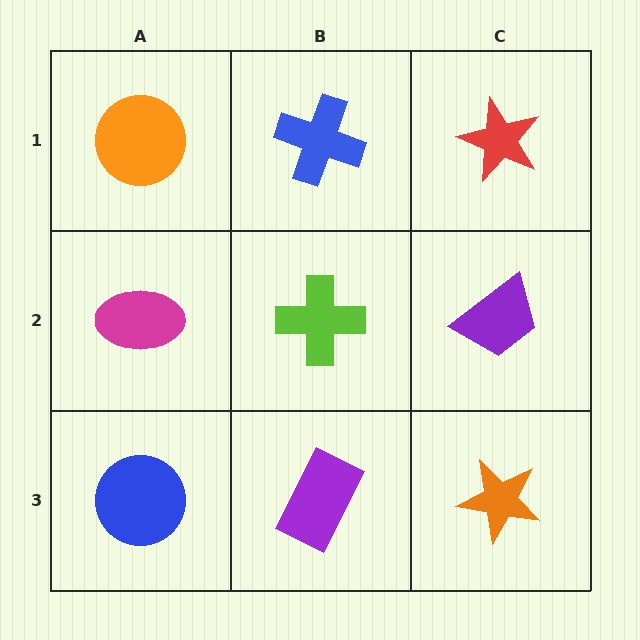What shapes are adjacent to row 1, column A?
A magenta ellipse (row 2, column A), a blue cross (row 1, column B).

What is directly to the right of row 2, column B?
A purple trapezoid.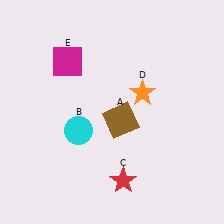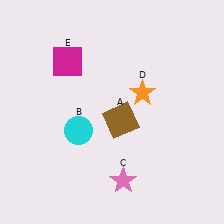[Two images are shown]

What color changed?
The star (C) changed from red in Image 1 to pink in Image 2.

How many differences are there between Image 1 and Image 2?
There is 1 difference between the two images.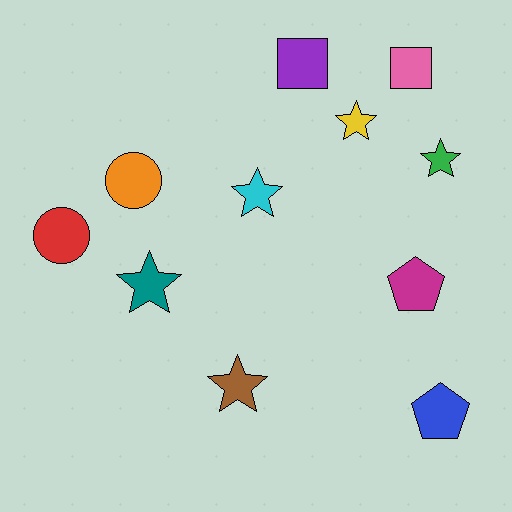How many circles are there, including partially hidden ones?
There are 2 circles.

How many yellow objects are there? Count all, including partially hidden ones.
There is 1 yellow object.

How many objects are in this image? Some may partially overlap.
There are 11 objects.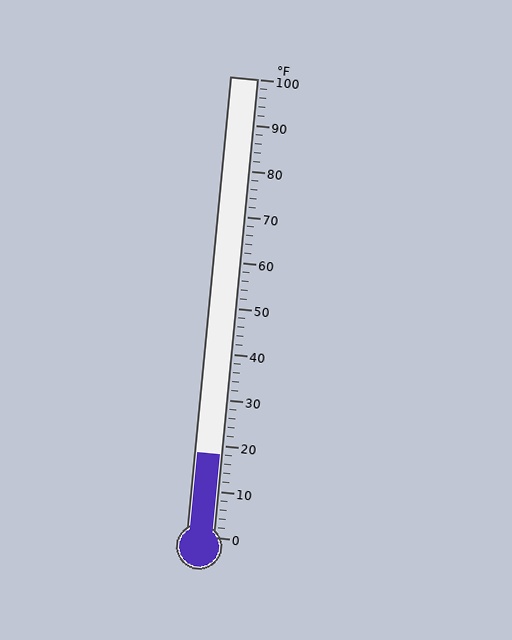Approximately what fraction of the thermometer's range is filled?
The thermometer is filled to approximately 20% of its range.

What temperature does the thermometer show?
The thermometer shows approximately 18°F.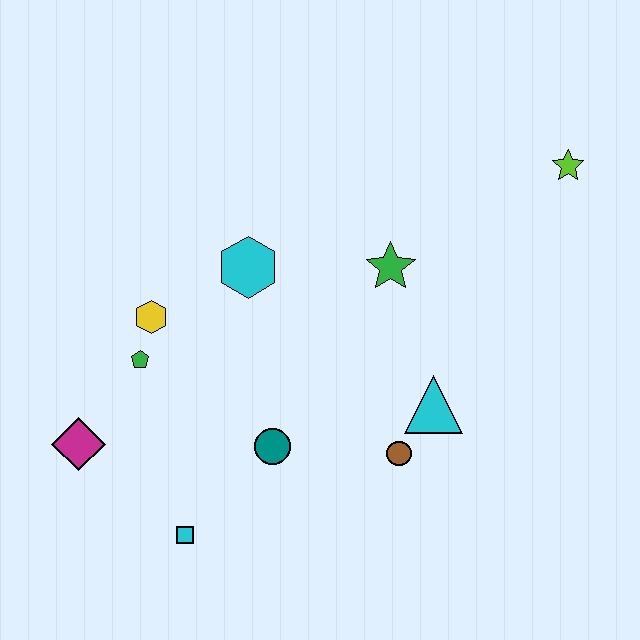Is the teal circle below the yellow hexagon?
Yes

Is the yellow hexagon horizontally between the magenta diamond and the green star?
Yes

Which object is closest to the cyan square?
The teal circle is closest to the cyan square.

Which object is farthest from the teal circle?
The lime star is farthest from the teal circle.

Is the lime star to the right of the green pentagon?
Yes